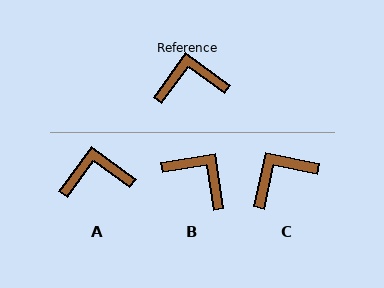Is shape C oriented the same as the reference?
No, it is off by about 24 degrees.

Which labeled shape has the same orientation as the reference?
A.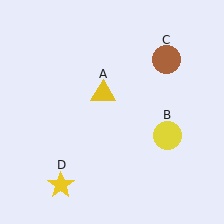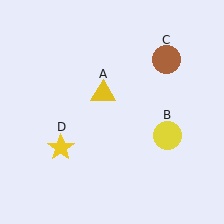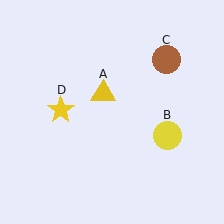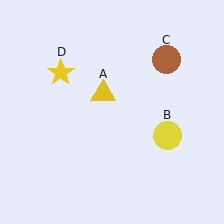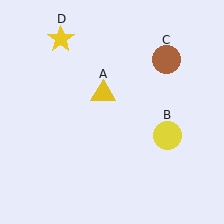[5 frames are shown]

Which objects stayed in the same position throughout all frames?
Yellow triangle (object A) and yellow circle (object B) and brown circle (object C) remained stationary.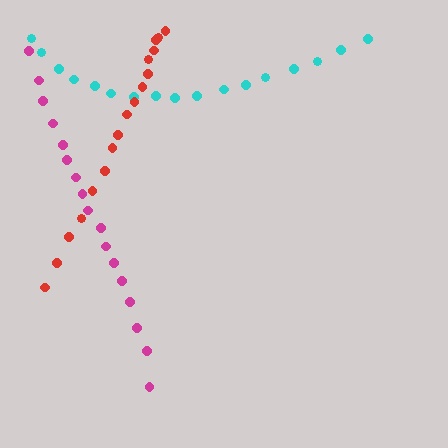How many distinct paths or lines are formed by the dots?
There are 3 distinct paths.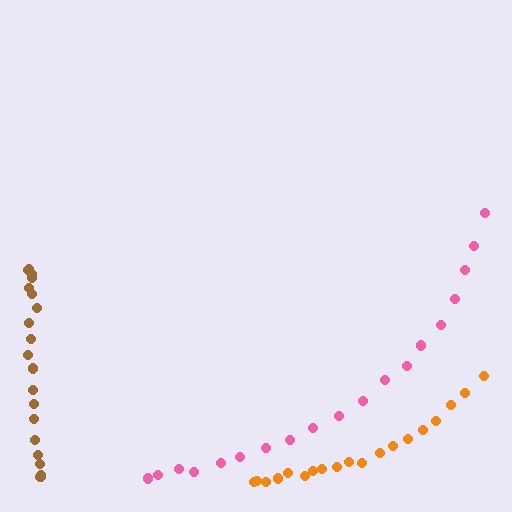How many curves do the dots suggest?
There are 3 distinct paths.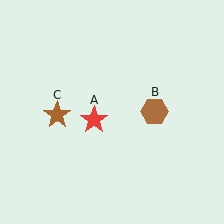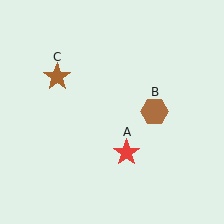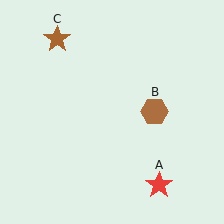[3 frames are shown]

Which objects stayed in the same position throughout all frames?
Brown hexagon (object B) remained stationary.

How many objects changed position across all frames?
2 objects changed position: red star (object A), brown star (object C).